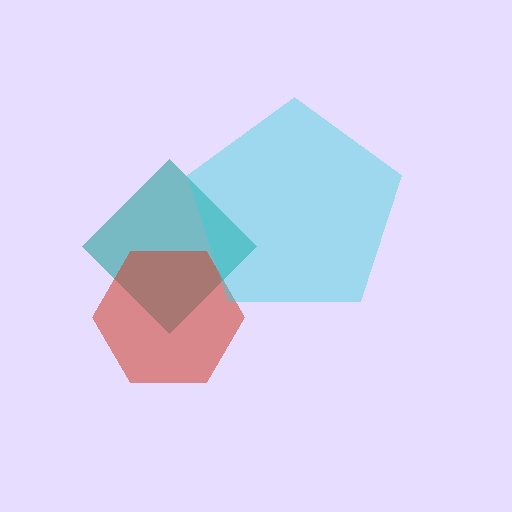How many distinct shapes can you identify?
There are 3 distinct shapes: a teal diamond, a red hexagon, a cyan pentagon.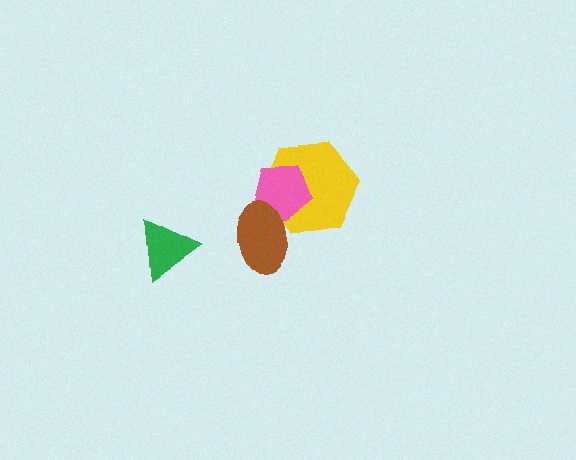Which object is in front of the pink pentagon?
The brown ellipse is in front of the pink pentagon.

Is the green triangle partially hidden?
No, no other shape covers it.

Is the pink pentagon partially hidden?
Yes, it is partially covered by another shape.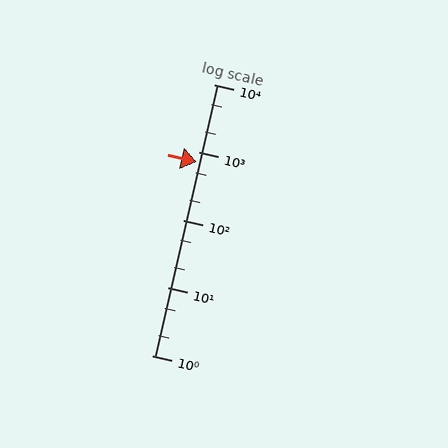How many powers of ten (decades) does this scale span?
The scale spans 4 decades, from 1 to 10000.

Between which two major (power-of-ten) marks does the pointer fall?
The pointer is between 100 and 1000.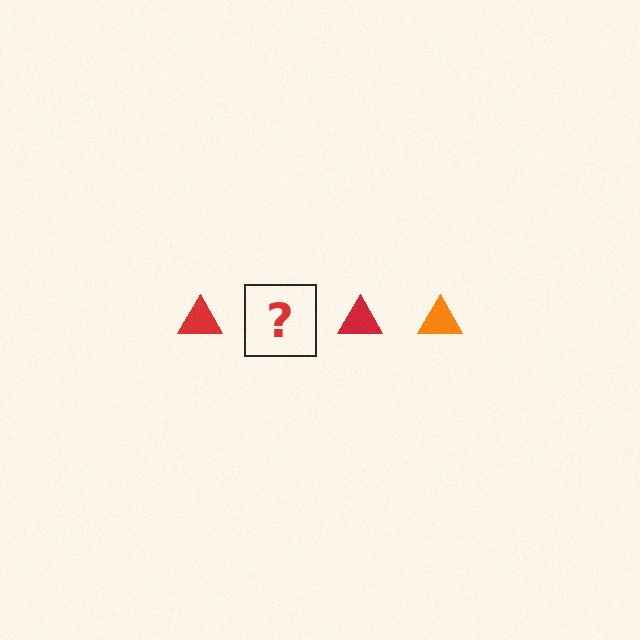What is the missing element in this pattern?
The missing element is an orange triangle.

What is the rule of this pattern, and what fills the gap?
The rule is that the pattern cycles through red, orange triangles. The gap should be filled with an orange triangle.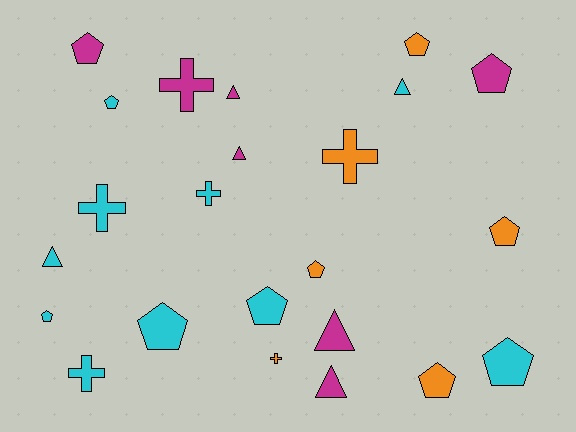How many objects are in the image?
There are 23 objects.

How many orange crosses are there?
There are 2 orange crosses.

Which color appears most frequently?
Cyan, with 10 objects.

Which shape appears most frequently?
Pentagon, with 11 objects.